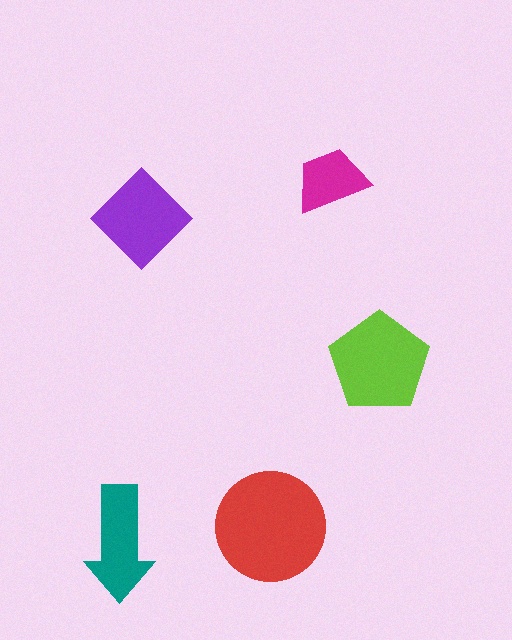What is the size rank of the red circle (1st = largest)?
1st.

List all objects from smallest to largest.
The magenta trapezoid, the teal arrow, the purple diamond, the lime pentagon, the red circle.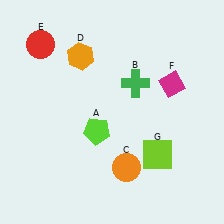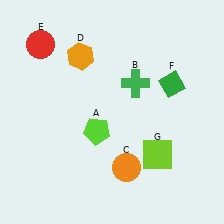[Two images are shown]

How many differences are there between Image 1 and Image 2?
There is 1 difference between the two images.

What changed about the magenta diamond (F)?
In Image 1, F is magenta. In Image 2, it changed to green.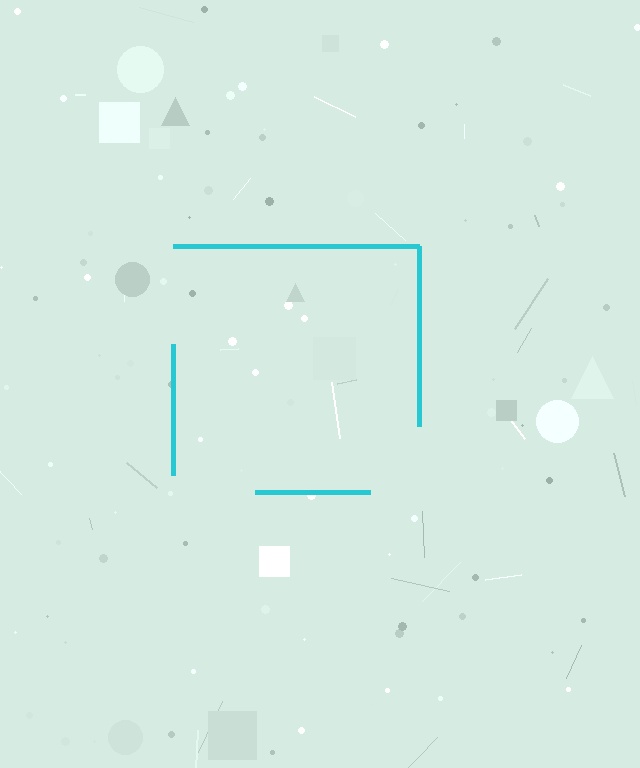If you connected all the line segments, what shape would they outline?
They would outline a square.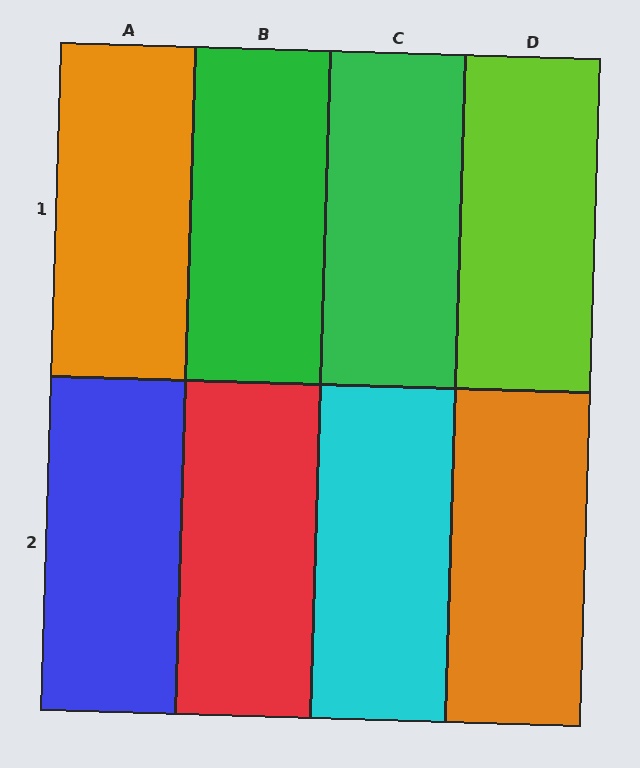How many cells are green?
2 cells are green.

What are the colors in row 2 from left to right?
Blue, red, cyan, orange.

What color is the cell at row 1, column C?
Green.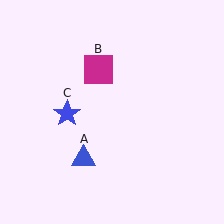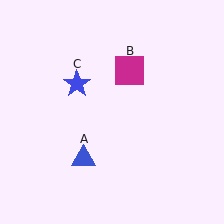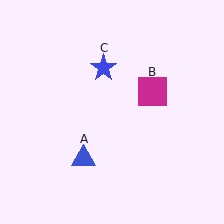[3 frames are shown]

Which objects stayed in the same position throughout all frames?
Blue triangle (object A) remained stationary.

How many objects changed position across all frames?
2 objects changed position: magenta square (object B), blue star (object C).